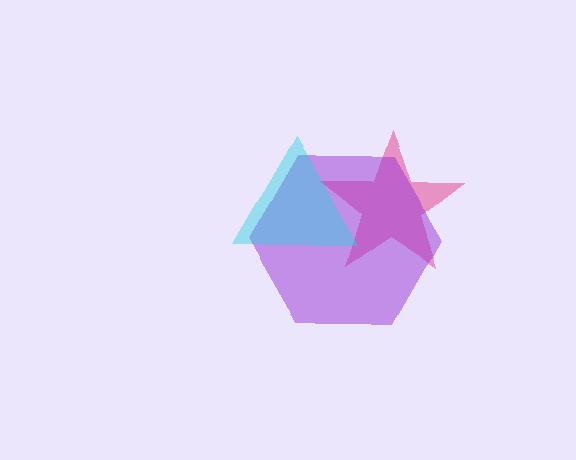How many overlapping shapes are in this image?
There are 3 overlapping shapes in the image.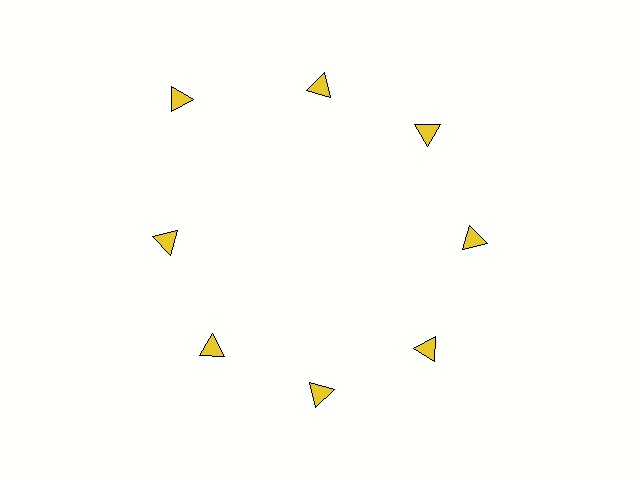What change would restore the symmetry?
The symmetry would be restored by moving it inward, back onto the ring so that all 8 triangles sit at equal angles and equal distance from the center.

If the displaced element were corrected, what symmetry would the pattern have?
It would have 8-fold rotational symmetry — the pattern would map onto itself every 45 degrees.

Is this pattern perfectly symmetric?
No. The 8 yellow triangles are arranged in a ring, but one element near the 10 o'clock position is pushed outward from the center, breaking the 8-fold rotational symmetry.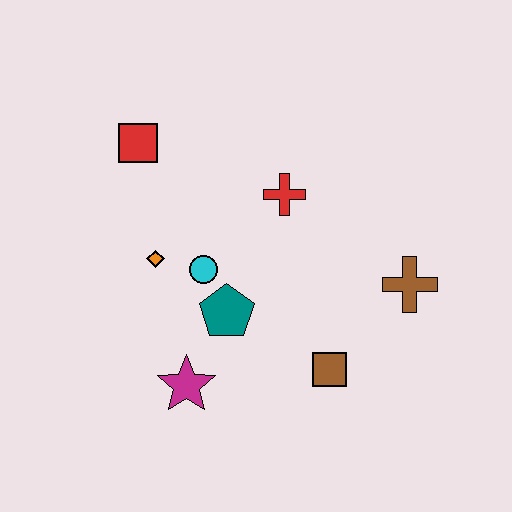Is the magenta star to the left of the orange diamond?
No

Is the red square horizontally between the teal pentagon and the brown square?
No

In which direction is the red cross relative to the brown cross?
The red cross is to the left of the brown cross.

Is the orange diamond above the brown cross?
Yes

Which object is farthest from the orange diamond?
The brown cross is farthest from the orange diamond.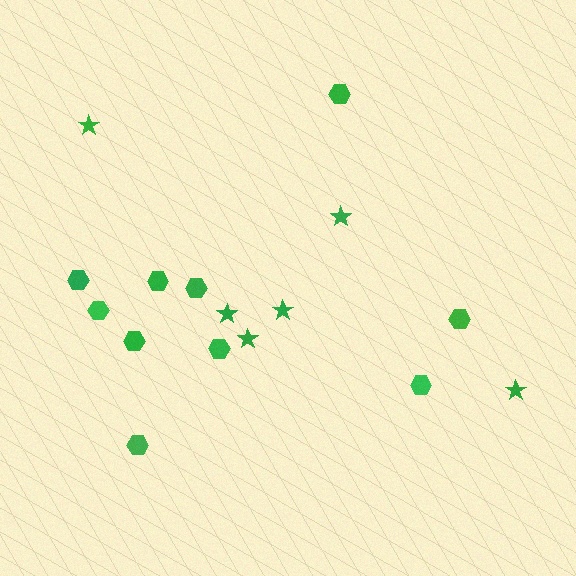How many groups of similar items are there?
There are 2 groups: one group of hexagons (10) and one group of stars (6).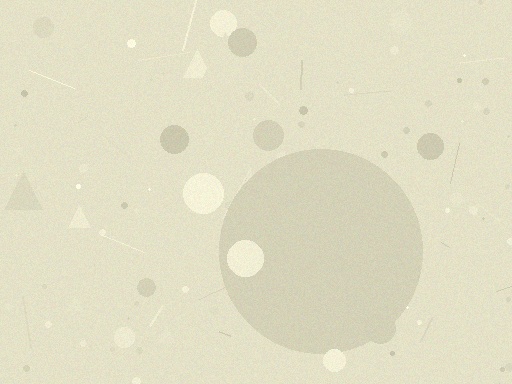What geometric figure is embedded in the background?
A circle is embedded in the background.